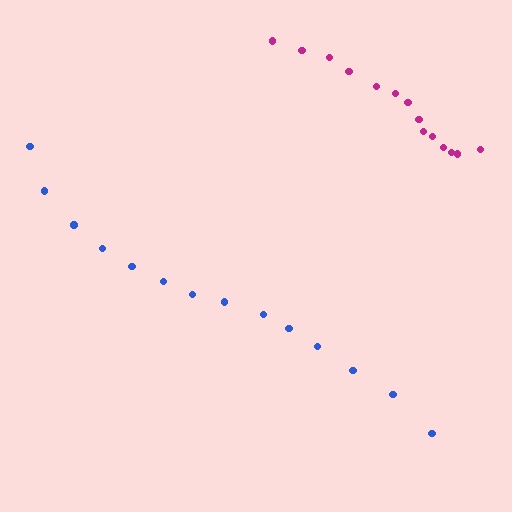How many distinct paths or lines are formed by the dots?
There are 2 distinct paths.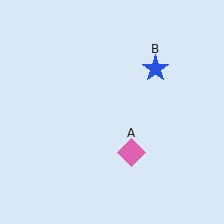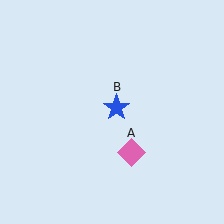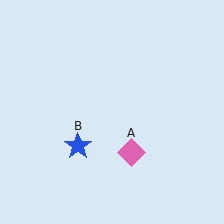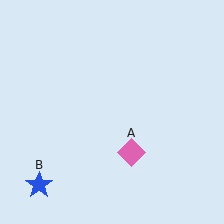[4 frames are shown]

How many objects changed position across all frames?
1 object changed position: blue star (object B).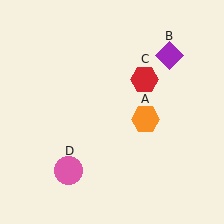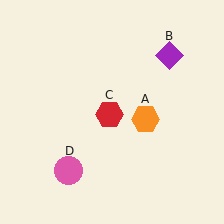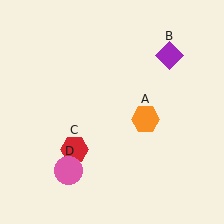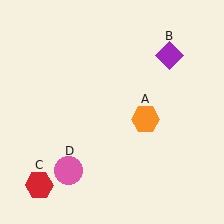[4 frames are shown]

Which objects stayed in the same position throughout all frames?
Orange hexagon (object A) and purple diamond (object B) and pink circle (object D) remained stationary.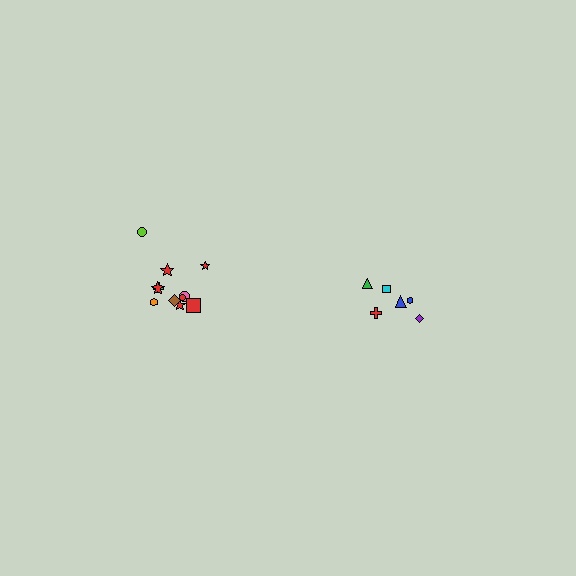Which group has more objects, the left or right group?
The left group.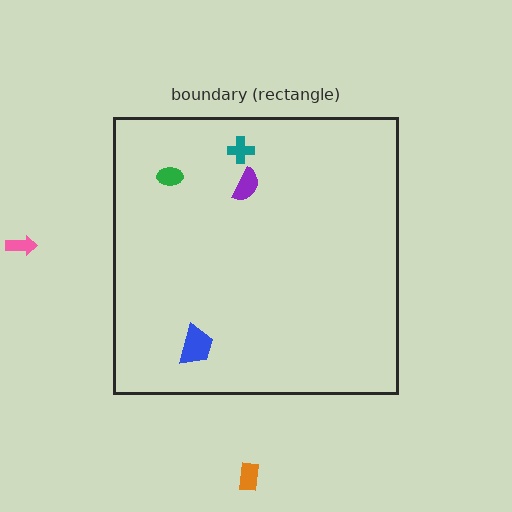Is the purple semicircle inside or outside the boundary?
Inside.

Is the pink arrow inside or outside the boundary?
Outside.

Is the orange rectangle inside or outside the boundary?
Outside.